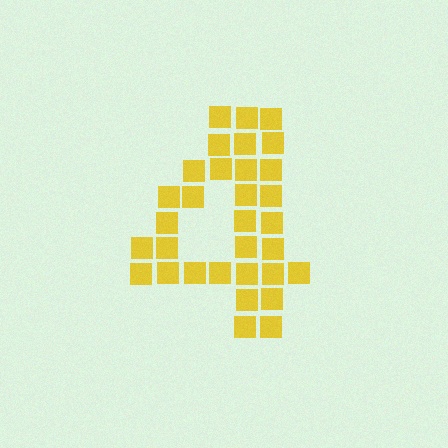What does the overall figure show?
The overall figure shows the digit 4.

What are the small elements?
The small elements are squares.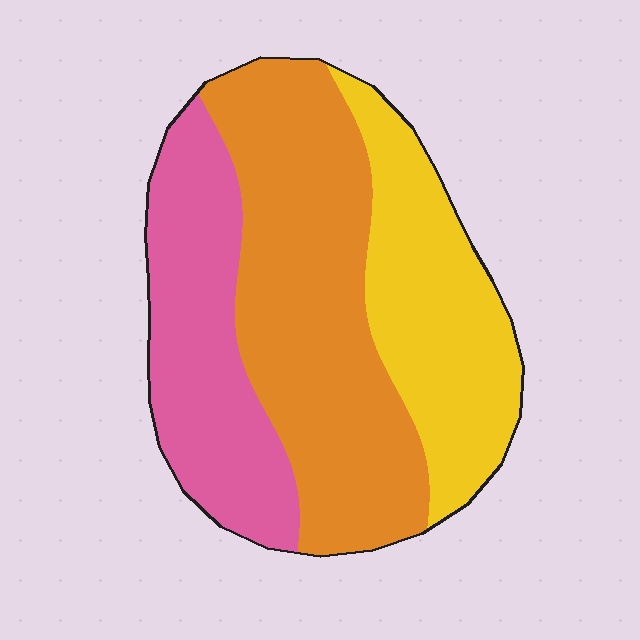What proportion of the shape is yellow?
Yellow covers 28% of the shape.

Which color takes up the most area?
Orange, at roughly 45%.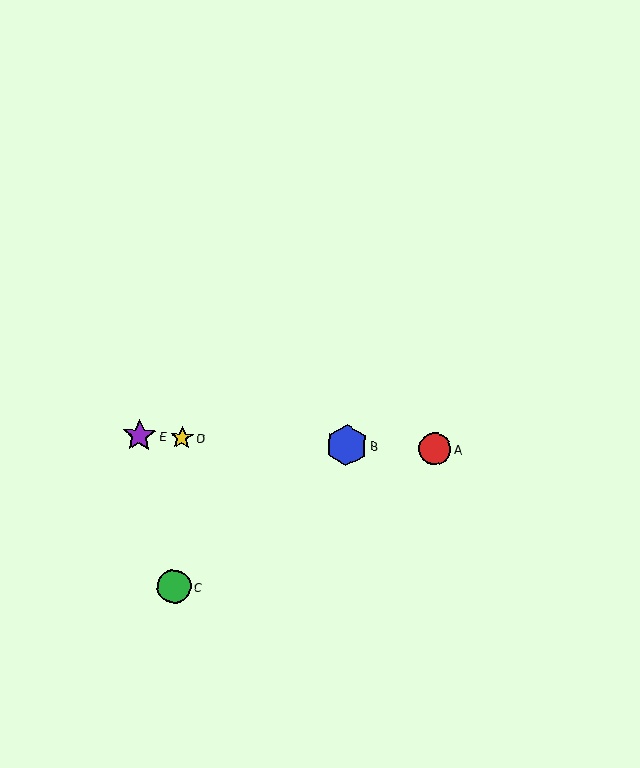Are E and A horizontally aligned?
Yes, both are at y≈436.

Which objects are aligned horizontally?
Objects A, B, D, E are aligned horizontally.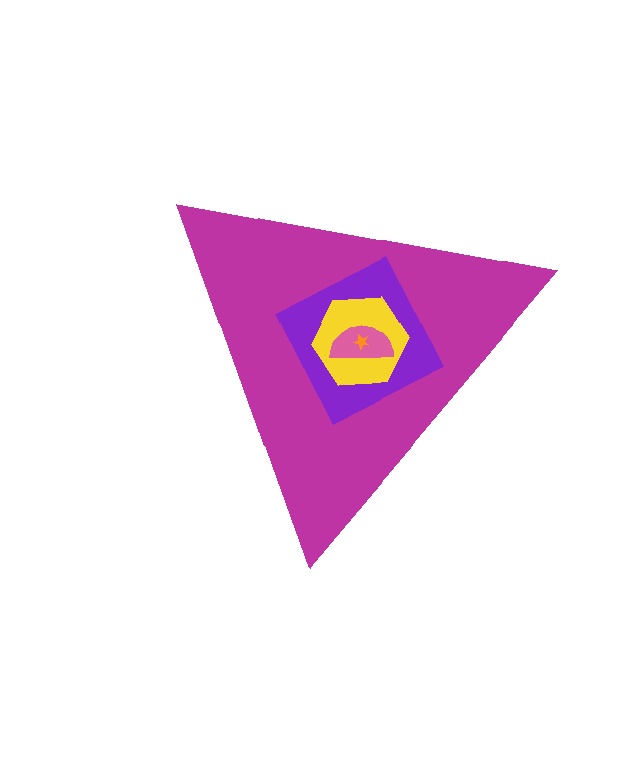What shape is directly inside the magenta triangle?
The purple diamond.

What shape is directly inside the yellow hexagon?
The pink semicircle.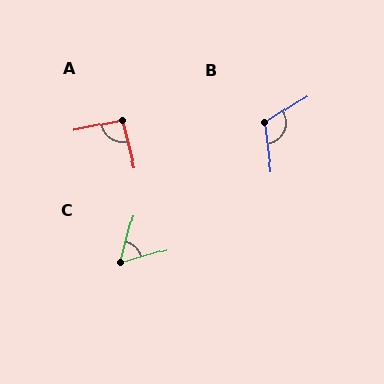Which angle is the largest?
B, at approximately 116 degrees.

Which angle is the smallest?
C, at approximately 58 degrees.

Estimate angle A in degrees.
Approximately 92 degrees.